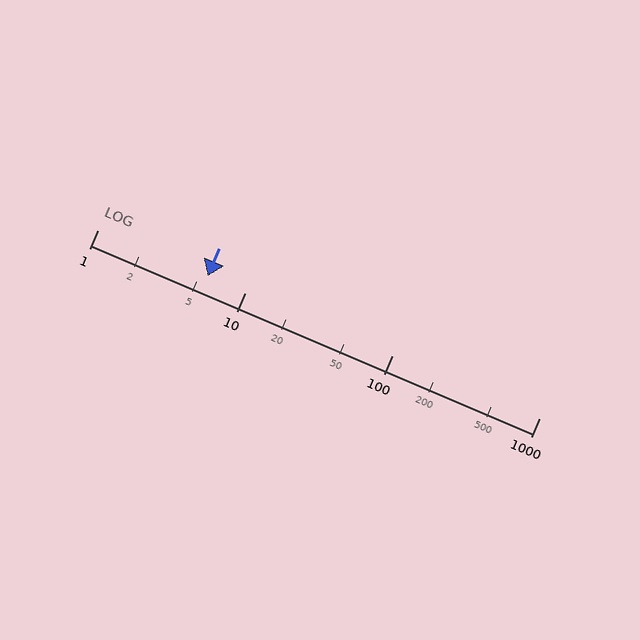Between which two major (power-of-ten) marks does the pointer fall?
The pointer is between 1 and 10.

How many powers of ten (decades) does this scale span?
The scale spans 3 decades, from 1 to 1000.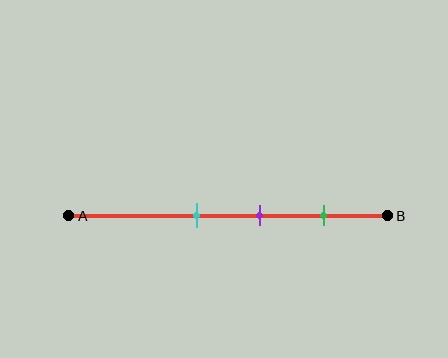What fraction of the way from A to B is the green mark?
The green mark is approximately 80% (0.8) of the way from A to B.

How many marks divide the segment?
There are 3 marks dividing the segment.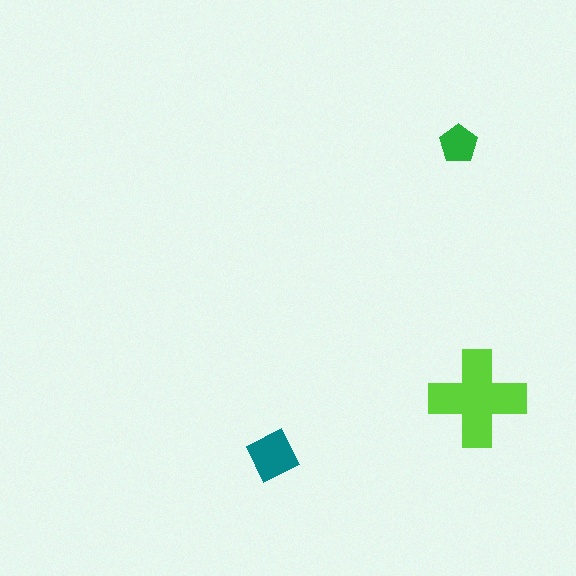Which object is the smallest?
The green pentagon.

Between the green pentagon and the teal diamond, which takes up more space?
The teal diamond.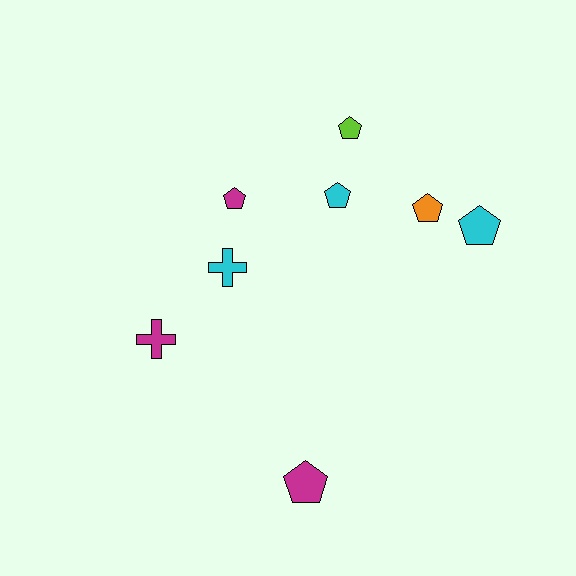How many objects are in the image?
There are 8 objects.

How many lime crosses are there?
There are no lime crosses.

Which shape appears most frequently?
Pentagon, with 6 objects.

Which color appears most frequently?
Cyan, with 3 objects.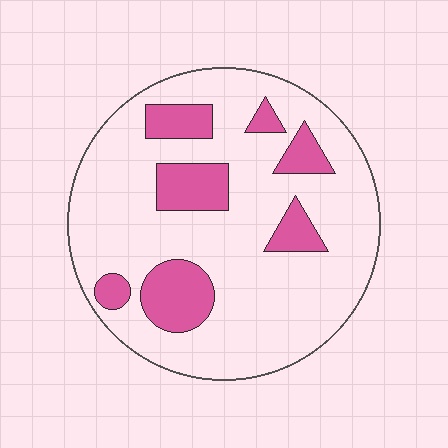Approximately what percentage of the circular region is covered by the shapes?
Approximately 20%.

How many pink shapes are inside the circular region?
7.